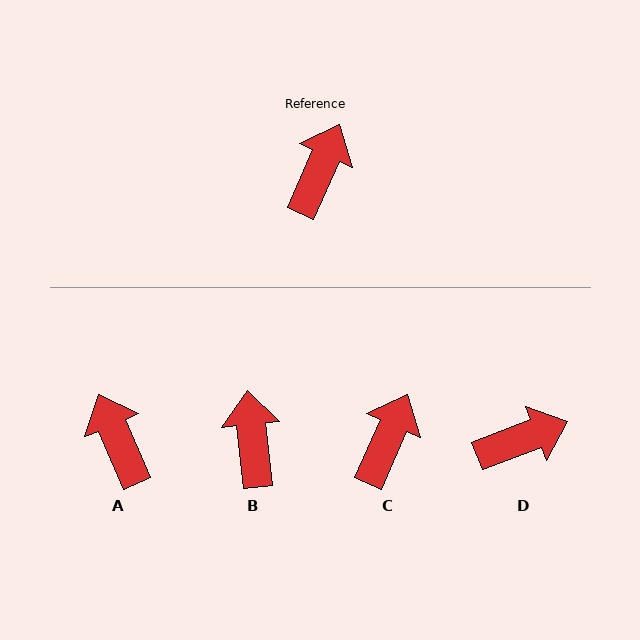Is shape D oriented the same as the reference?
No, it is off by about 45 degrees.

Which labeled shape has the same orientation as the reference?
C.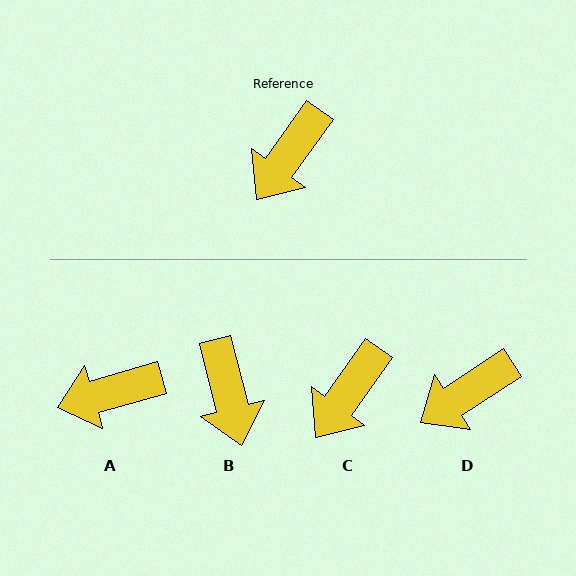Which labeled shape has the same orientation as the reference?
C.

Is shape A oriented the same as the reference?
No, it is off by about 38 degrees.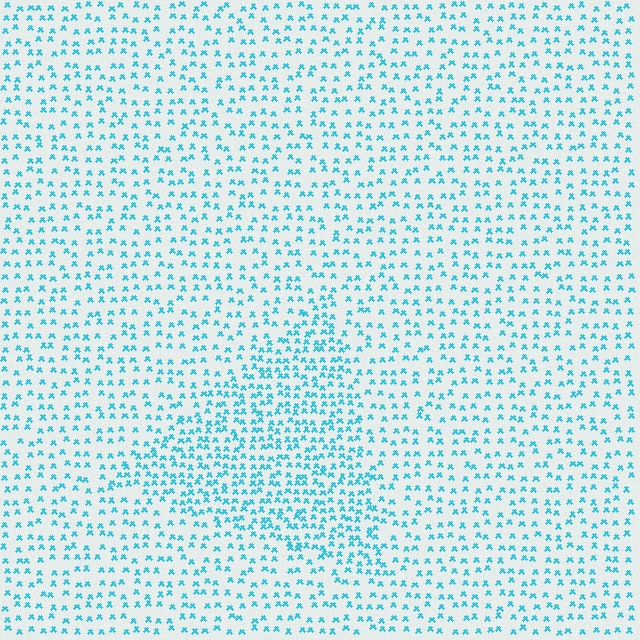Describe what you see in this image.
The image contains small cyan elements arranged at two different densities. A triangle-shaped region is visible where the elements are more densely packed than the surrounding area.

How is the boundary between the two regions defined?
The boundary is defined by a change in element density (approximately 1.8x ratio). All elements are the same color, size, and shape.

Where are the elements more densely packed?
The elements are more densely packed inside the triangle boundary.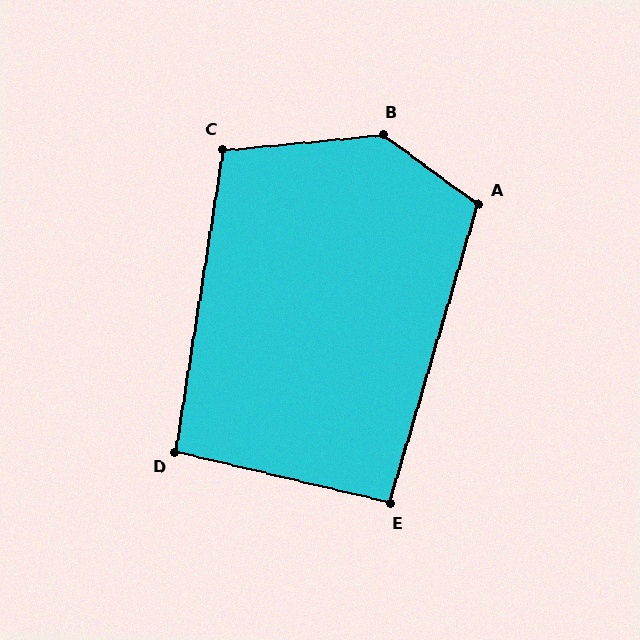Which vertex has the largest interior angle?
B, at approximately 138 degrees.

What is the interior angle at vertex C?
Approximately 104 degrees (obtuse).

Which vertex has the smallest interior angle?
E, at approximately 93 degrees.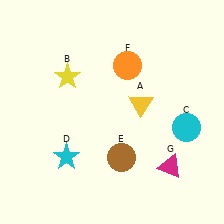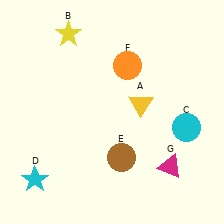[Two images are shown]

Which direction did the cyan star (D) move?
The cyan star (D) moved left.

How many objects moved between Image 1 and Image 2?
2 objects moved between the two images.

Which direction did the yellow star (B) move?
The yellow star (B) moved up.